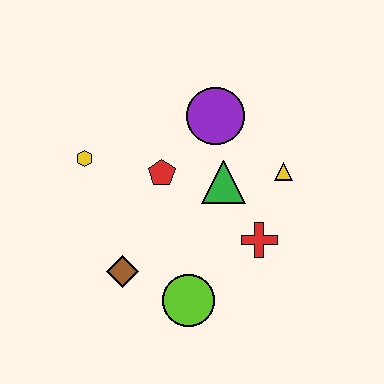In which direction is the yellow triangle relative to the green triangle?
The yellow triangle is to the right of the green triangle.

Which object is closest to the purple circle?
The green triangle is closest to the purple circle.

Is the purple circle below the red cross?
No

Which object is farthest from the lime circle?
The purple circle is farthest from the lime circle.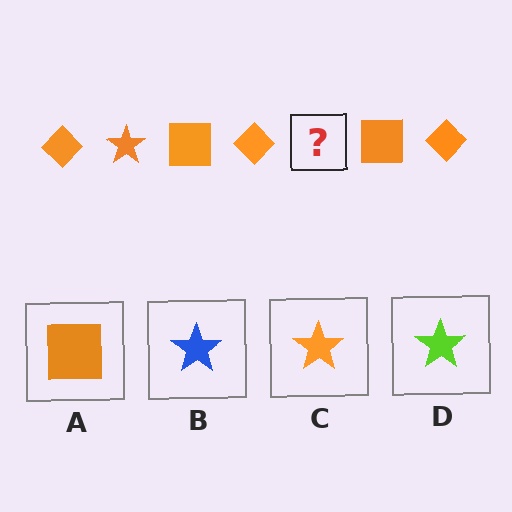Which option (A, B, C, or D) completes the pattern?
C.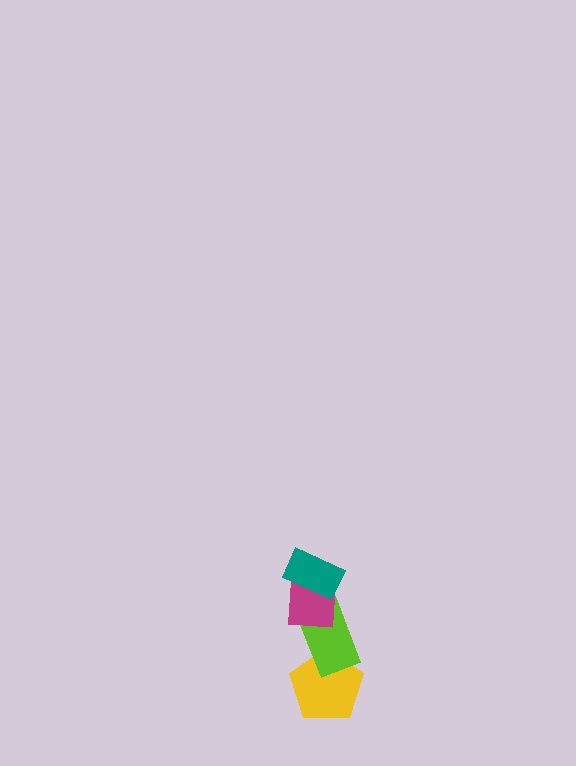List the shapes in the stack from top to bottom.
From top to bottom: the teal rectangle, the magenta square, the lime rectangle, the yellow pentagon.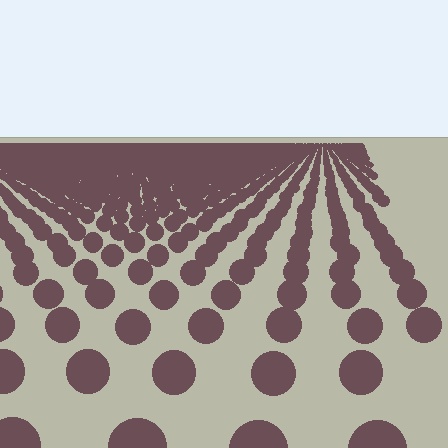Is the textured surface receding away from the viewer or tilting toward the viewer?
The surface is receding away from the viewer. Texture elements get smaller and denser toward the top.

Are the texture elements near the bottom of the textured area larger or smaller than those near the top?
Larger. Near the bottom, elements are closer to the viewer and appear at a bigger on-screen size.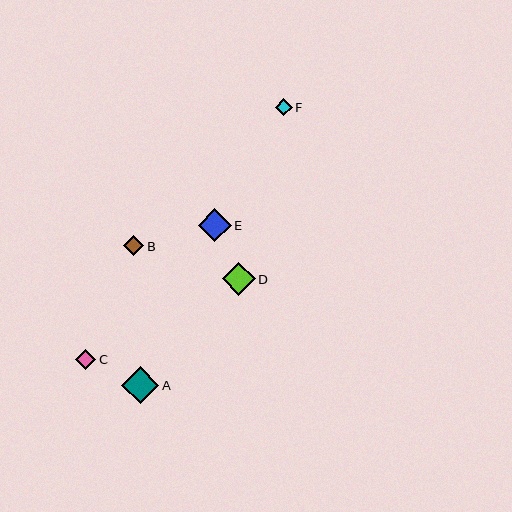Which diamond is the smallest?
Diamond F is the smallest with a size of approximately 17 pixels.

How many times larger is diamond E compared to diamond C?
Diamond E is approximately 1.6 times the size of diamond C.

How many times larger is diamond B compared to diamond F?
Diamond B is approximately 1.2 times the size of diamond F.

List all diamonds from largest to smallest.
From largest to smallest: A, E, D, C, B, F.